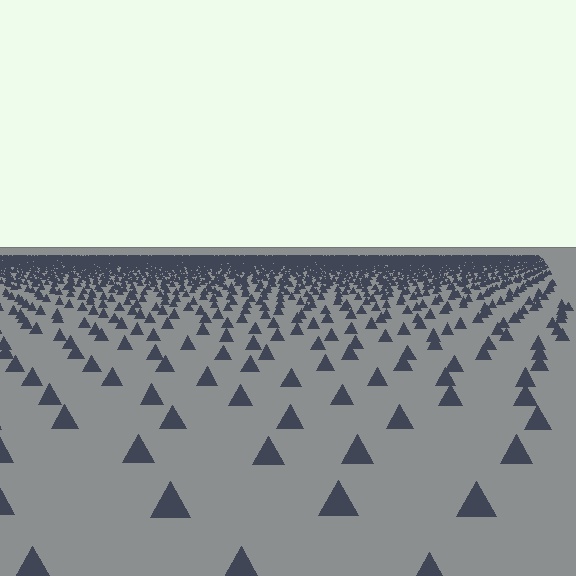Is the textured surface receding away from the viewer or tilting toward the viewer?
The surface is receding away from the viewer. Texture elements get smaller and denser toward the top.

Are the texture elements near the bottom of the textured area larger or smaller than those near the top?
Larger. Near the bottom, elements are closer to the viewer and appear at a bigger on-screen size.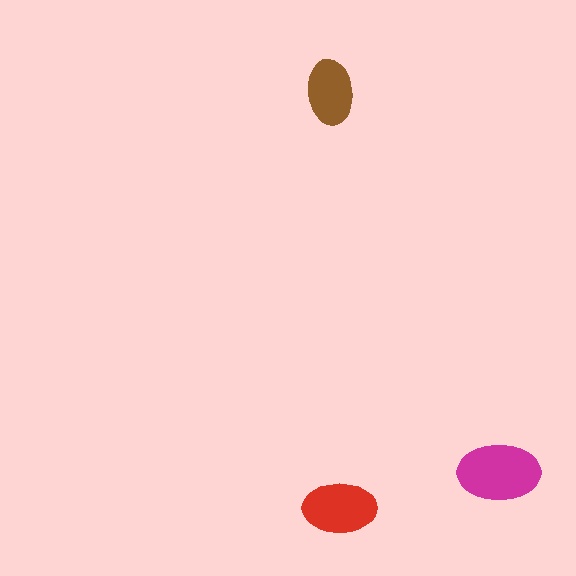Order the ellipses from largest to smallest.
the magenta one, the red one, the brown one.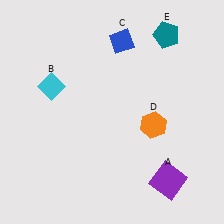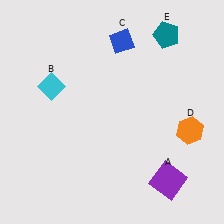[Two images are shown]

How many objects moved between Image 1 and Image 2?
1 object moved between the two images.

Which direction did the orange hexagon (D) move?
The orange hexagon (D) moved right.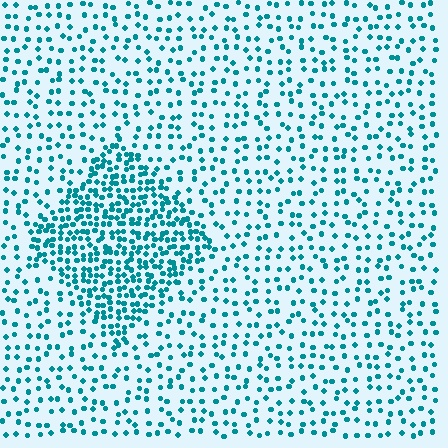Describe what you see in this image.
The image contains small teal elements arranged at two different densities. A diamond-shaped region is visible where the elements are more densely packed than the surrounding area.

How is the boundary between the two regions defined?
The boundary is defined by a change in element density (approximately 2.4x ratio). All elements are the same color, size, and shape.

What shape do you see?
I see a diamond.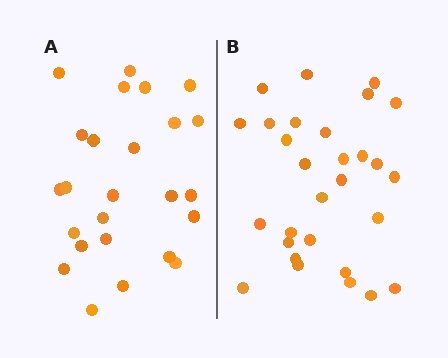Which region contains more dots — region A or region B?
Region B (the right region) has more dots.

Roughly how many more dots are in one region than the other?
Region B has about 4 more dots than region A.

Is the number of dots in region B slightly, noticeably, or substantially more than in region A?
Region B has only slightly more — the two regions are fairly close. The ratio is roughly 1.2 to 1.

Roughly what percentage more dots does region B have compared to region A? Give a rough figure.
About 15% more.